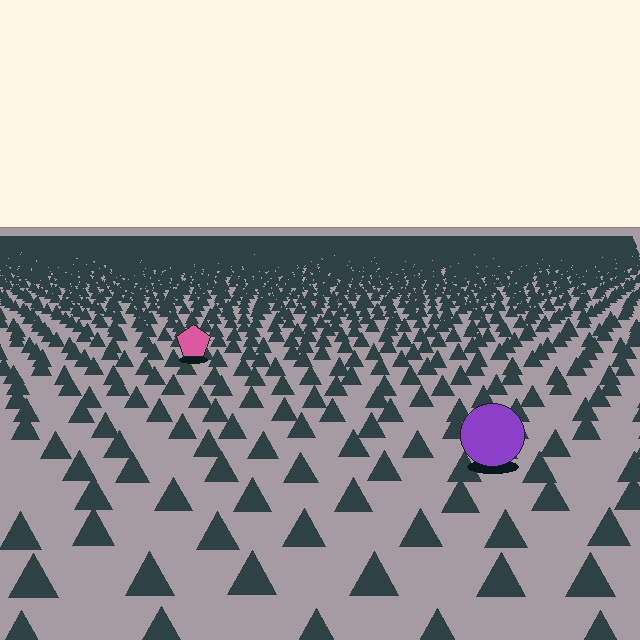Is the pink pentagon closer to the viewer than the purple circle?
No. The purple circle is closer — you can tell from the texture gradient: the ground texture is coarser near it.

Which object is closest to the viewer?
The purple circle is closest. The texture marks near it are larger and more spread out.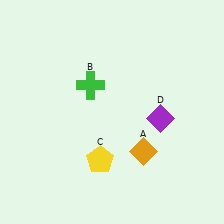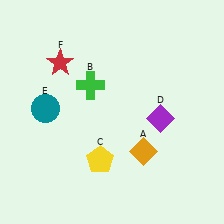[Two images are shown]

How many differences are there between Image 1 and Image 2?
There are 2 differences between the two images.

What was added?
A teal circle (E), a red star (F) were added in Image 2.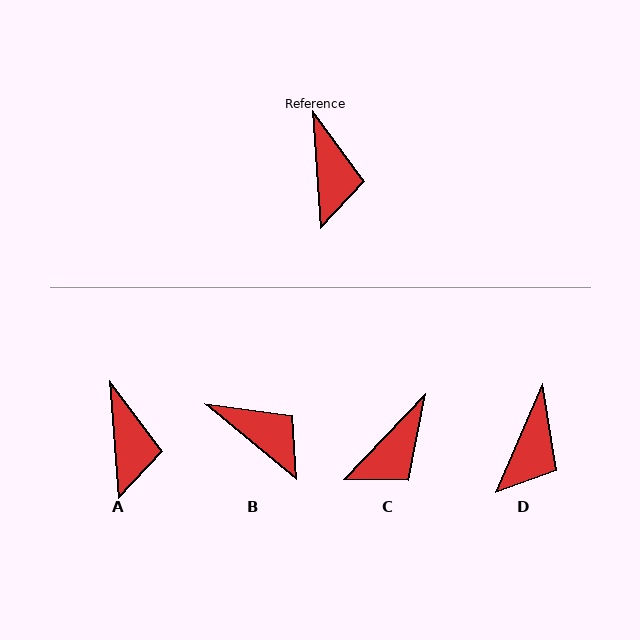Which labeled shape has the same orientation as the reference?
A.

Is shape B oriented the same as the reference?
No, it is off by about 46 degrees.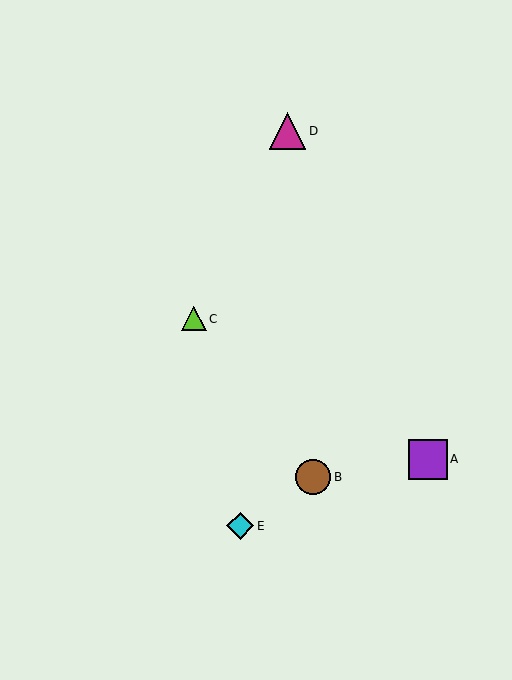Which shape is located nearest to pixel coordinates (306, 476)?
The brown circle (labeled B) at (313, 477) is nearest to that location.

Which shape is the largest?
The purple square (labeled A) is the largest.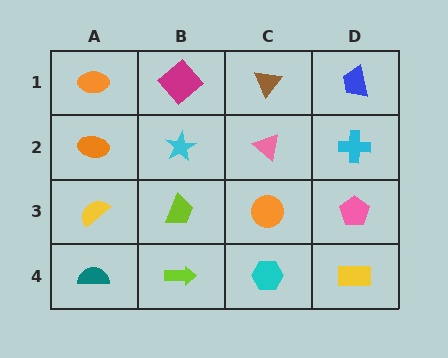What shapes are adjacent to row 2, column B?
A magenta diamond (row 1, column B), a lime trapezoid (row 3, column B), an orange ellipse (row 2, column A), a pink triangle (row 2, column C).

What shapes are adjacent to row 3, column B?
A cyan star (row 2, column B), a lime arrow (row 4, column B), a yellow semicircle (row 3, column A), an orange circle (row 3, column C).